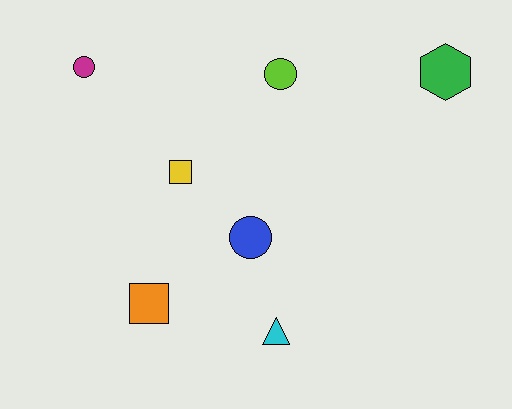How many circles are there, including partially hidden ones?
There are 3 circles.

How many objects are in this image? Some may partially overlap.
There are 7 objects.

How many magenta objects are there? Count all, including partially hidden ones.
There is 1 magenta object.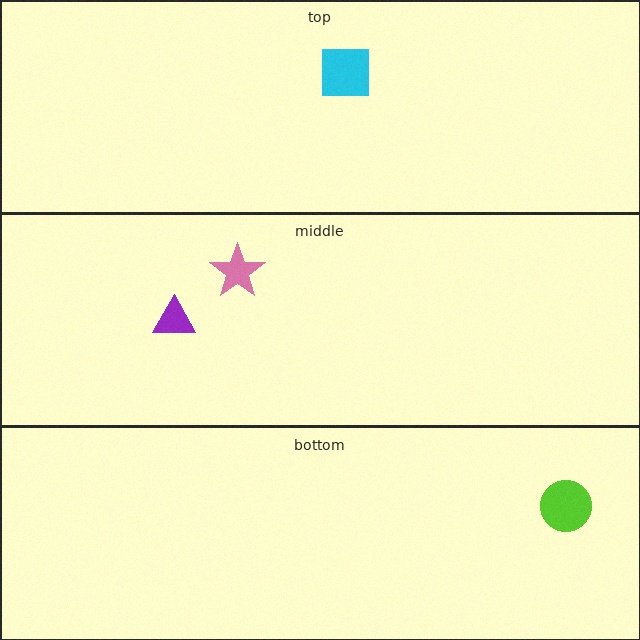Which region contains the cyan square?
The top region.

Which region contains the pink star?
The middle region.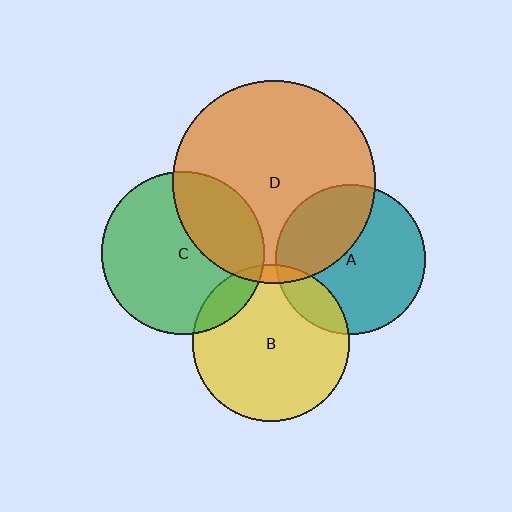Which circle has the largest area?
Circle D (orange).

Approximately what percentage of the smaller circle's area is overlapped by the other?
Approximately 15%.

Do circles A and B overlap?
Yes.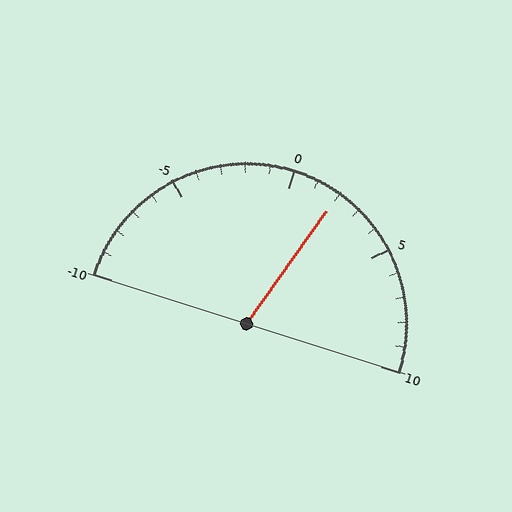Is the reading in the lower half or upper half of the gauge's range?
The reading is in the upper half of the range (-10 to 10).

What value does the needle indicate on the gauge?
The needle indicates approximately 2.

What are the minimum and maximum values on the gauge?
The gauge ranges from -10 to 10.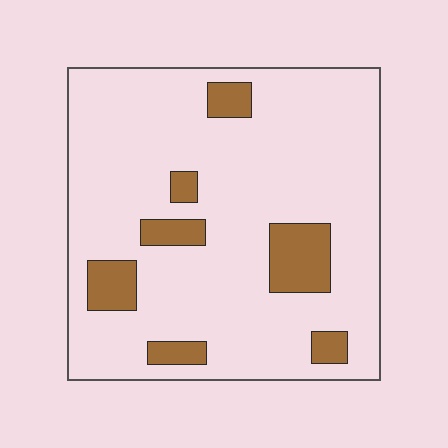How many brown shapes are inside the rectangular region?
7.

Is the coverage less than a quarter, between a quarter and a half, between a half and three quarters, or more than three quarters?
Less than a quarter.